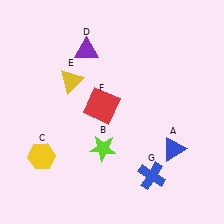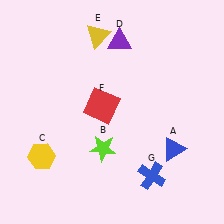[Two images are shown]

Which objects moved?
The objects that moved are: the purple triangle (D), the yellow triangle (E).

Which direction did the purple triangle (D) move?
The purple triangle (D) moved right.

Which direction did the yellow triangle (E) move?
The yellow triangle (E) moved up.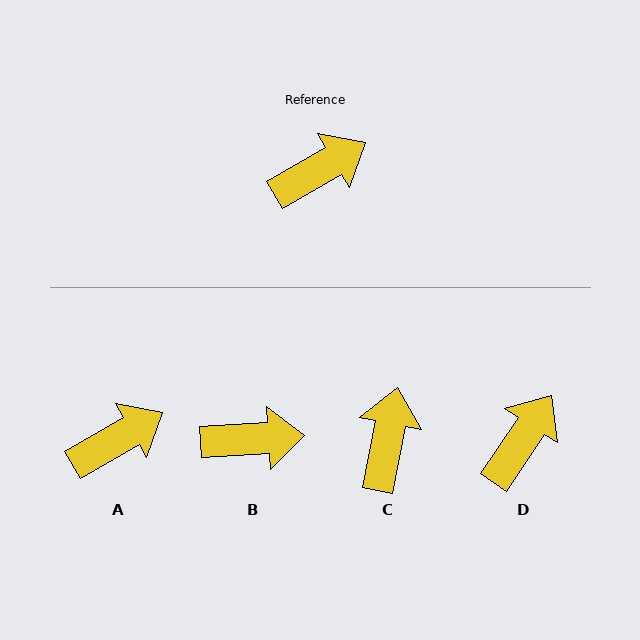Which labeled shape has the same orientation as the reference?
A.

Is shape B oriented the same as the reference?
No, it is off by about 27 degrees.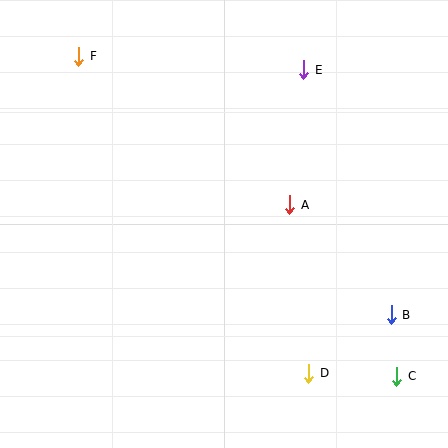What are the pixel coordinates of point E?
Point E is at (304, 70).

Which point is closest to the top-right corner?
Point E is closest to the top-right corner.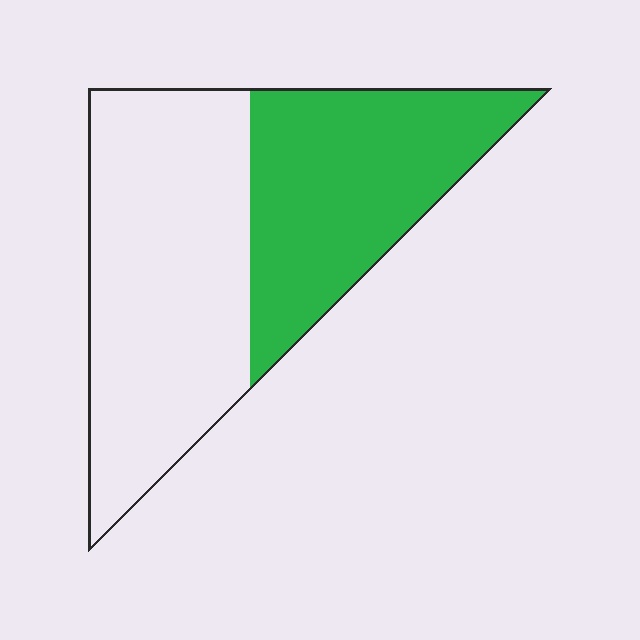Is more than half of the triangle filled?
No.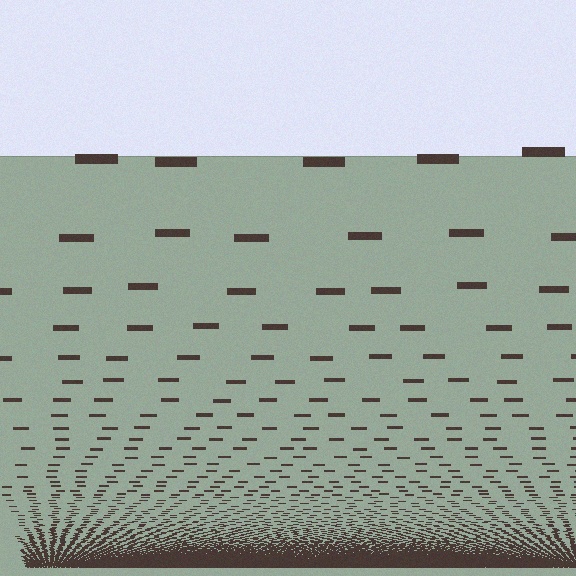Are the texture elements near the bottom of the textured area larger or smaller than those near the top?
Smaller. The gradient is inverted — elements near the bottom are smaller and denser.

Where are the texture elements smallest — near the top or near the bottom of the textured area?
Near the bottom.